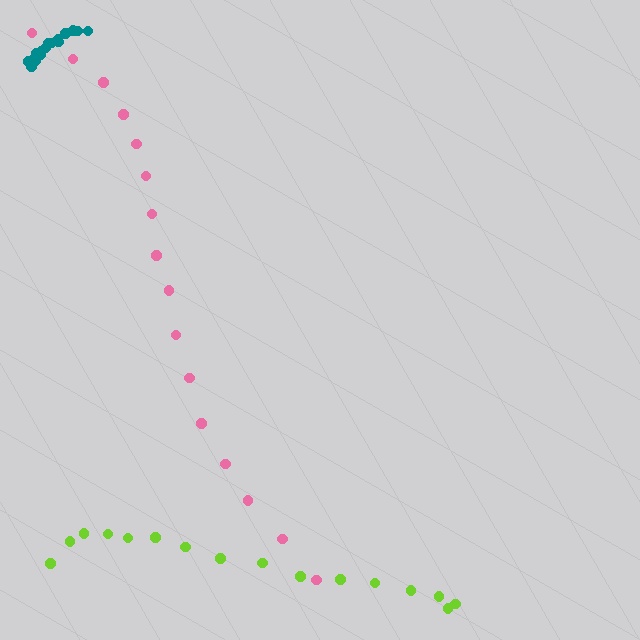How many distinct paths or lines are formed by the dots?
There are 3 distinct paths.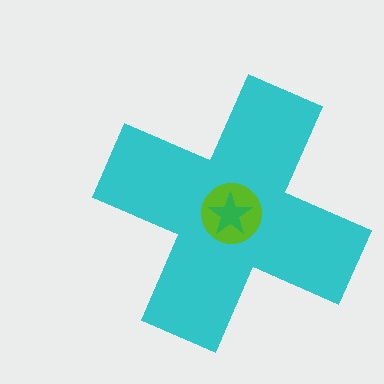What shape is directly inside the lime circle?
The green star.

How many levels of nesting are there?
3.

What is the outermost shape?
The cyan cross.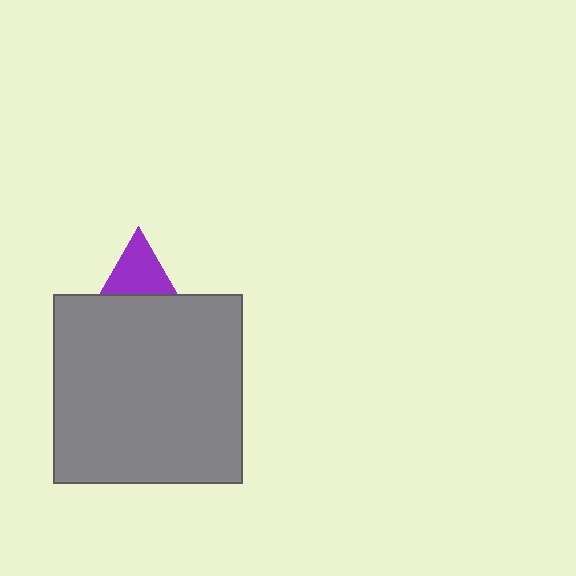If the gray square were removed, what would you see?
You would see the complete purple triangle.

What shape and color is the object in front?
The object in front is a gray square.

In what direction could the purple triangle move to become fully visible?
The purple triangle could move up. That would shift it out from behind the gray square entirely.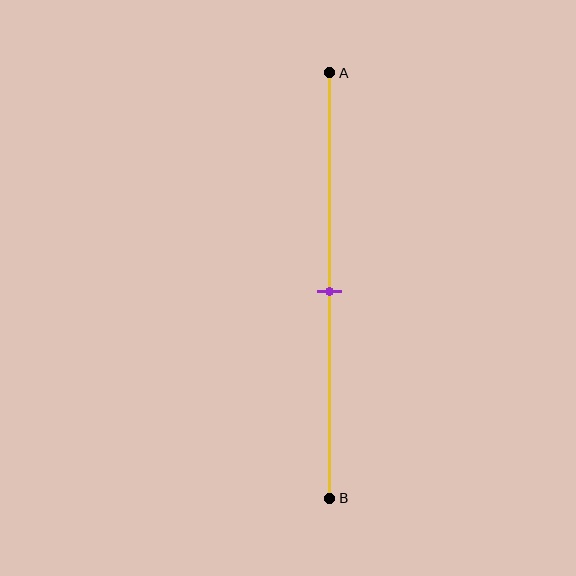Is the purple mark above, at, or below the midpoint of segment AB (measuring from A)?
The purple mark is approximately at the midpoint of segment AB.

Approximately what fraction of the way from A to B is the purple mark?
The purple mark is approximately 50% of the way from A to B.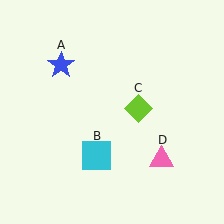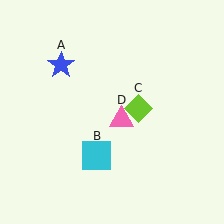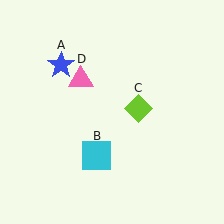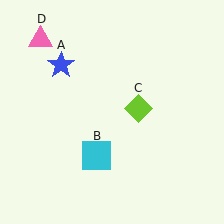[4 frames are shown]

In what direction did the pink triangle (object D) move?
The pink triangle (object D) moved up and to the left.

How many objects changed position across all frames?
1 object changed position: pink triangle (object D).